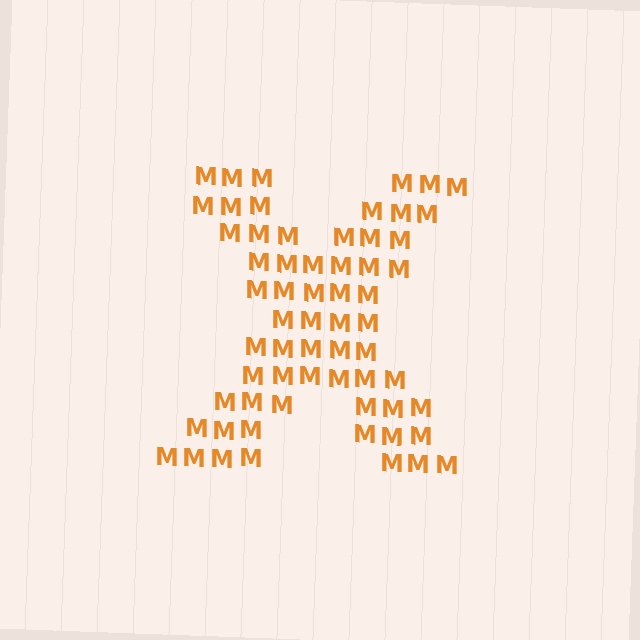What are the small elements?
The small elements are letter M's.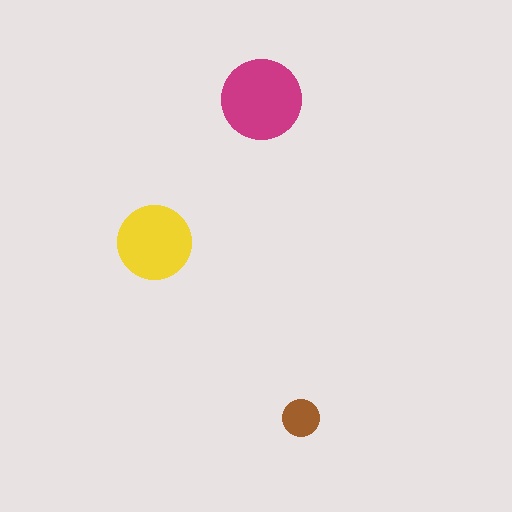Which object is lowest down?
The brown circle is bottommost.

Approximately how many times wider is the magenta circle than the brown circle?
About 2 times wider.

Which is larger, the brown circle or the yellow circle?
The yellow one.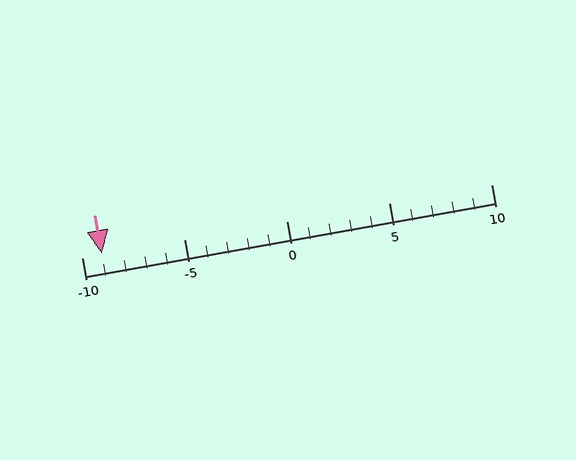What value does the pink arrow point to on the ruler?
The pink arrow points to approximately -9.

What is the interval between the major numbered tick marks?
The major tick marks are spaced 5 units apart.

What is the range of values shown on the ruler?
The ruler shows values from -10 to 10.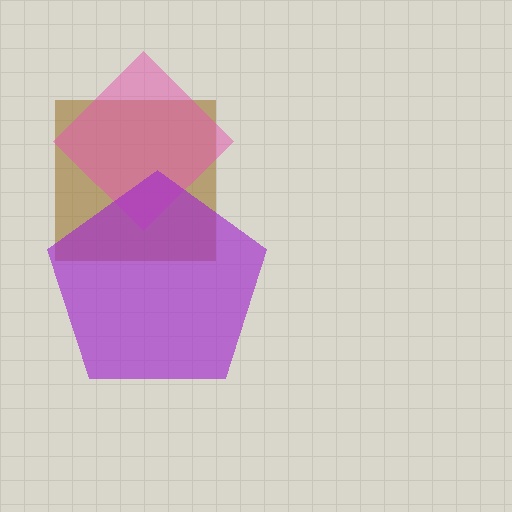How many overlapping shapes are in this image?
There are 3 overlapping shapes in the image.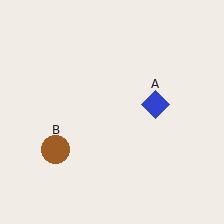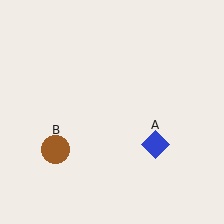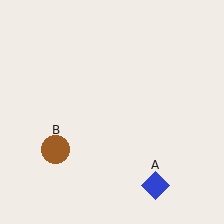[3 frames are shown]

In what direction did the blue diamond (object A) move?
The blue diamond (object A) moved down.